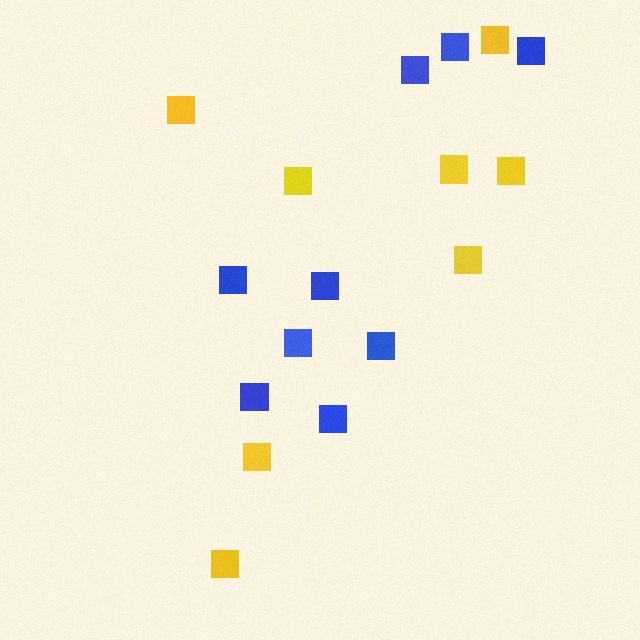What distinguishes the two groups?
There are 2 groups: one group of blue squares (9) and one group of yellow squares (8).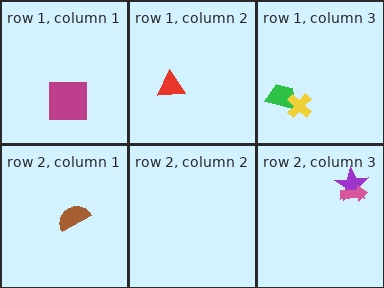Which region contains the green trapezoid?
The row 1, column 3 region.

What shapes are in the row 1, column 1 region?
The magenta square.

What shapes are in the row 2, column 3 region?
The purple star, the pink arrow.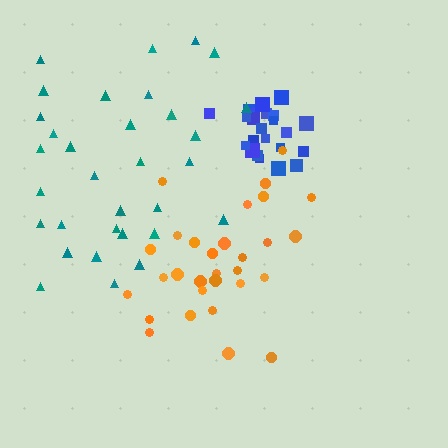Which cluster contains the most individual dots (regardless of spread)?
Teal (33).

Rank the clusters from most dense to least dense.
blue, orange, teal.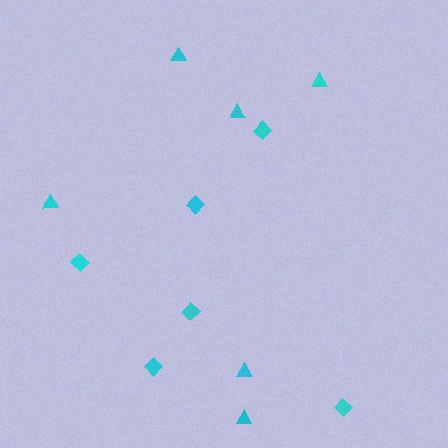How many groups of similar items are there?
There are 2 groups: one group of diamonds (6) and one group of triangles (6).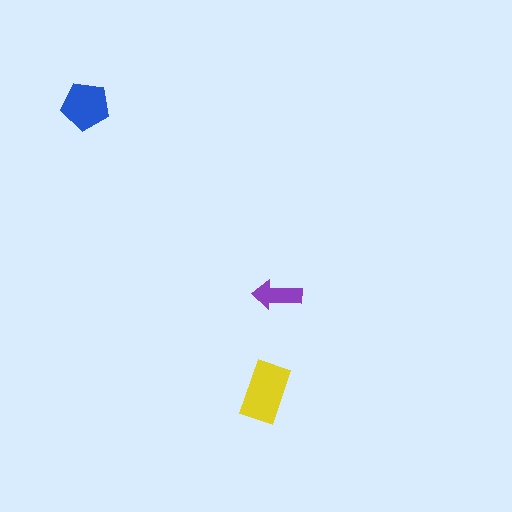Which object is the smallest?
The purple arrow.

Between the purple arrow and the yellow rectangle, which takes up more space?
The yellow rectangle.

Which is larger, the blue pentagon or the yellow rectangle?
The yellow rectangle.